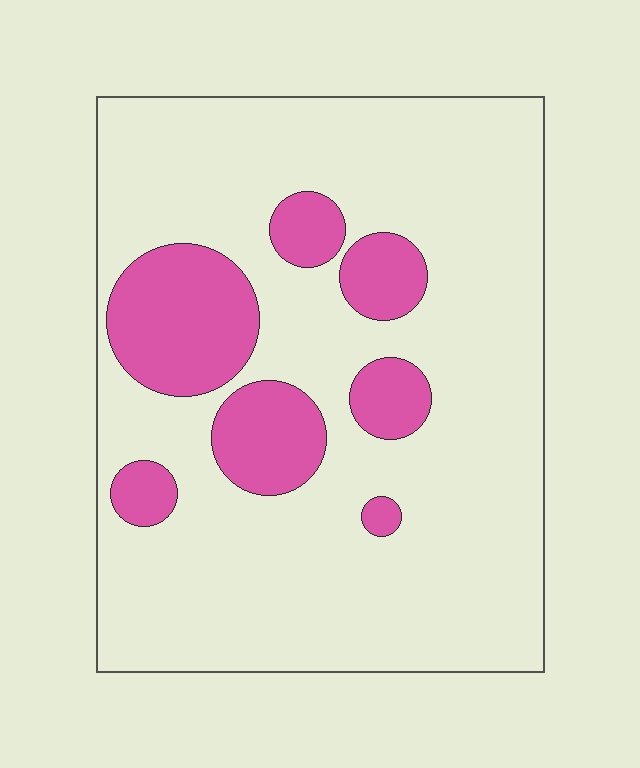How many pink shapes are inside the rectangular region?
7.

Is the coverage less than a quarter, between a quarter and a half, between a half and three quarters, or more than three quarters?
Less than a quarter.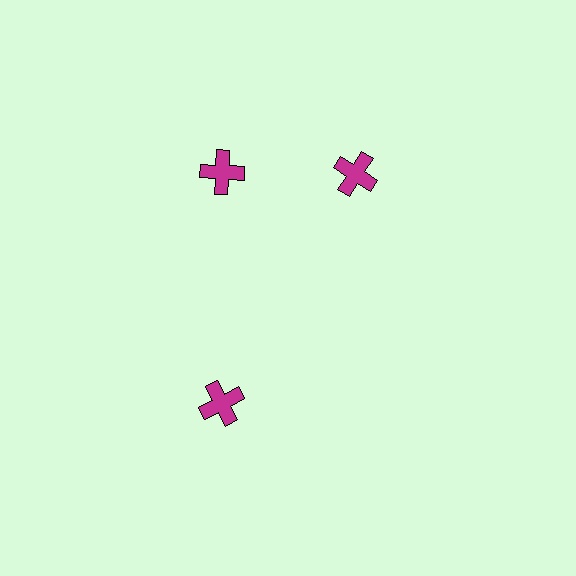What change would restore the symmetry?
The symmetry would be restored by rotating it back into even spacing with its neighbors so that all 3 crosses sit at equal angles and equal distance from the center.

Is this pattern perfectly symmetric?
No. The 3 magenta crosses are arranged in a ring, but one element near the 3 o'clock position is rotated out of alignment along the ring, breaking the 3-fold rotational symmetry.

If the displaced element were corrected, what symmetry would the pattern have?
It would have 3-fold rotational symmetry — the pattern would map onto itself every 120 degrees.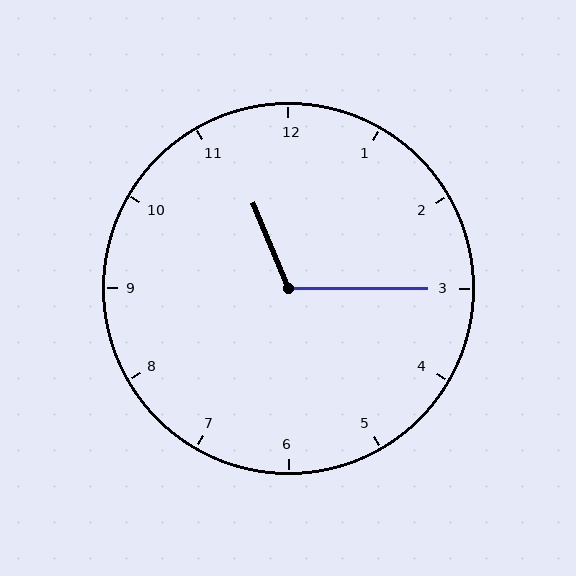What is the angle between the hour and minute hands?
Approximately 112 degrees.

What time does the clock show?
11:15.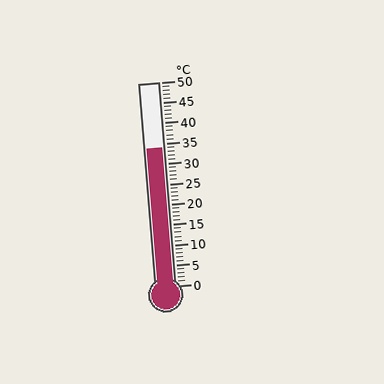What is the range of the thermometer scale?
The thermometer scale ranges from 0°C to 50°C.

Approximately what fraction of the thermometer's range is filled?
The thermometer is filled to approximately 70% of its range.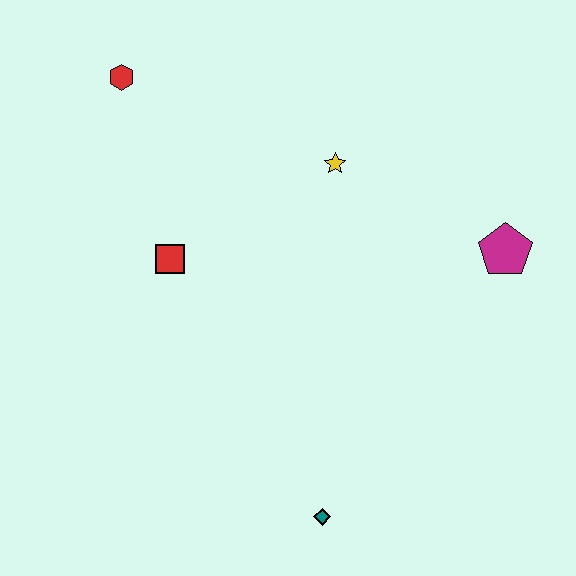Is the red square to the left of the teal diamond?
Yes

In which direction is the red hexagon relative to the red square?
The red hexagon is above the red square.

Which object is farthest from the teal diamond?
The red hexagon is farthest from the teal diamond.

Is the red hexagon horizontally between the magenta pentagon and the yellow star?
No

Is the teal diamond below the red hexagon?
Yes